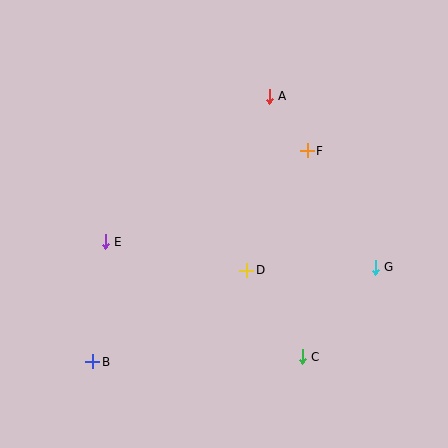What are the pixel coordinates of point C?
Point C is at (302, 357).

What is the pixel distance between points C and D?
The distance between C and D is 103 pixels.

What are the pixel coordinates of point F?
Point F is at (307, 151).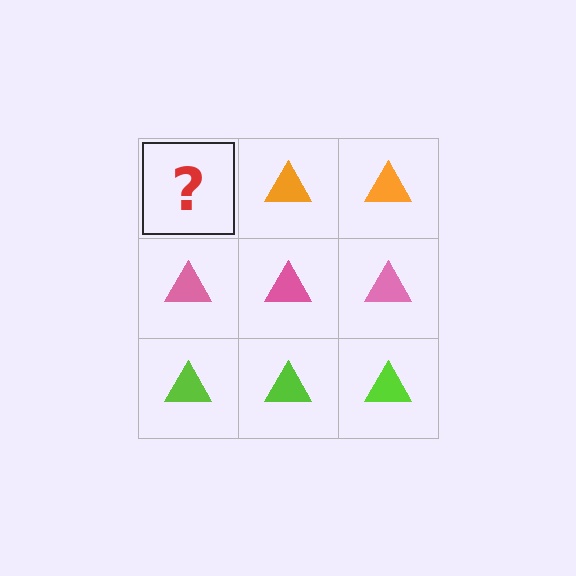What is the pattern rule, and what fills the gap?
The rule is that each row has a consistent color. The gap should be filled with an orange triangle.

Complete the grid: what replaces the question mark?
The question mark should be replaced with an orange triangle.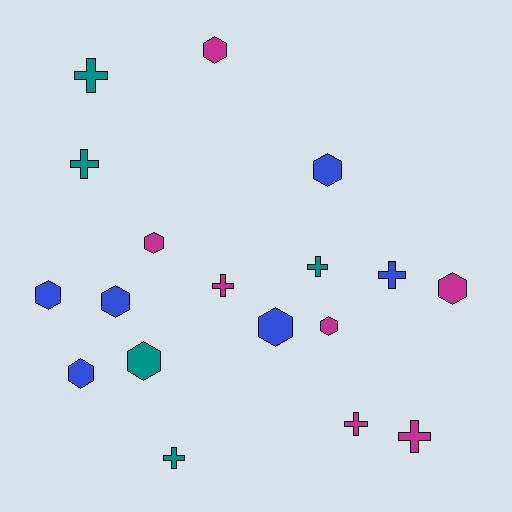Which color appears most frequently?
Magenta, with 7 objects.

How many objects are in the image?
There are 18 objects.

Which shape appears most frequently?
Hexagon, with 10 objects.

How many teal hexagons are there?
There is 1 teal hexagon.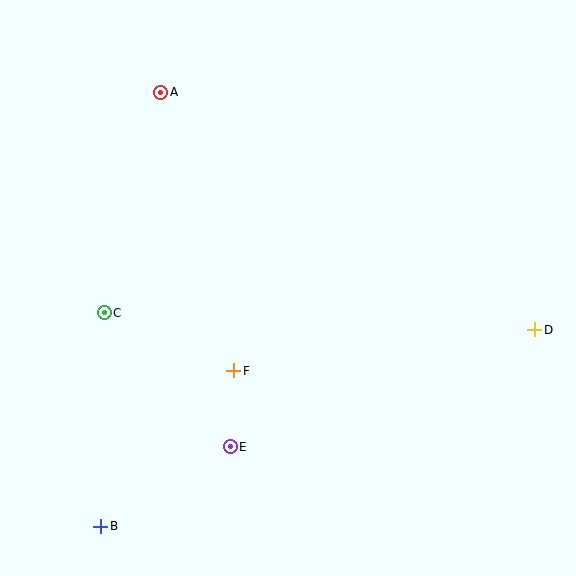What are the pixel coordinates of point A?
Point A is at (161, 92).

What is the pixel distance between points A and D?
The distance between A and D is 443 pixels.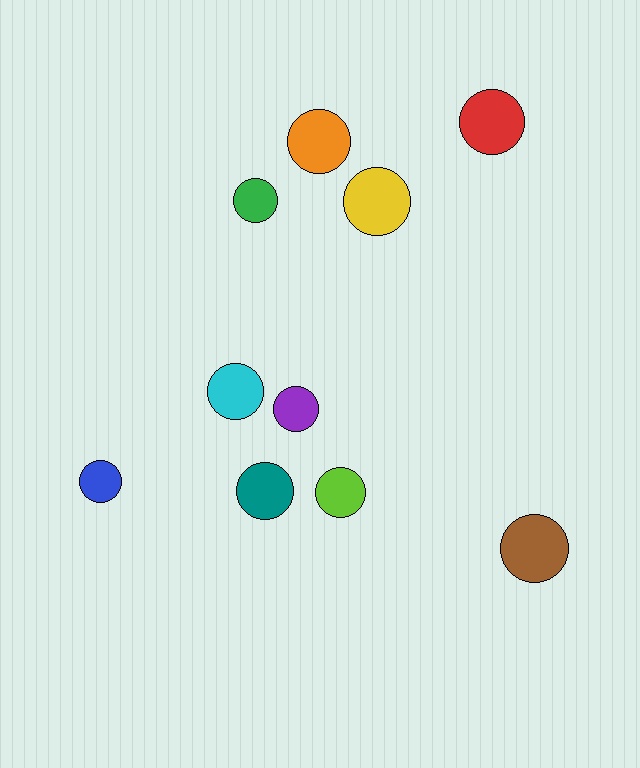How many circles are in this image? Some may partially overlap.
There are 10 circles.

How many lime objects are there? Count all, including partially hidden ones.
There is 1 lime object.